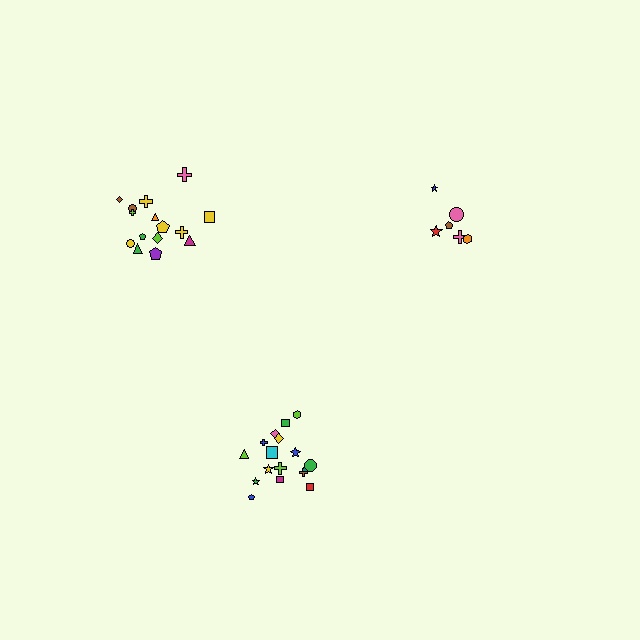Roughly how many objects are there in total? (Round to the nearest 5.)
Roughly 40 objects in total.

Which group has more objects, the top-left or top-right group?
The top-left group.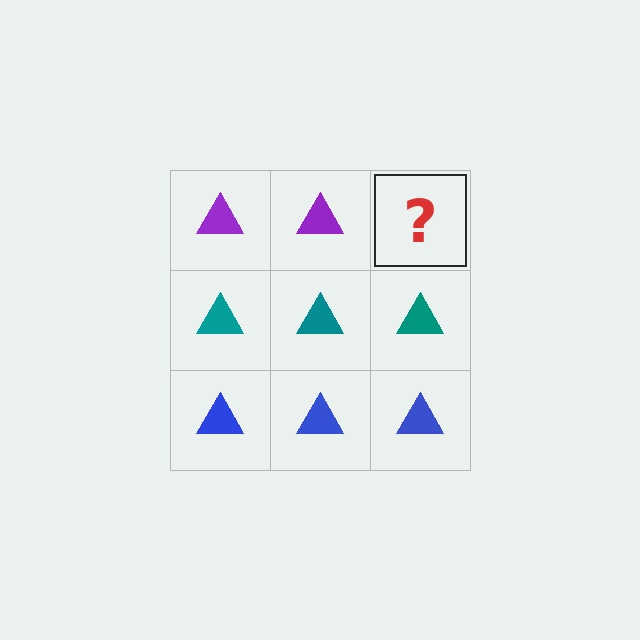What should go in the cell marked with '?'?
The missing cell should contain a purple triangle.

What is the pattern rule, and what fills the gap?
The rule is that each row has a consistent color. The gap should be filled with a purple triangle.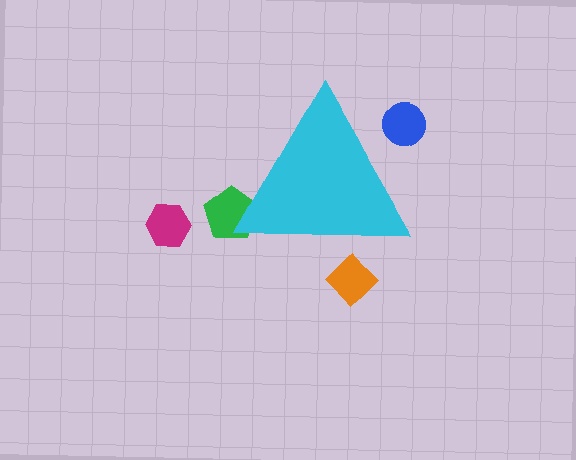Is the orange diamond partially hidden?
Yes, the orange diamond is partially hidden behind the cyan triangle.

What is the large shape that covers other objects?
A cyan triangle.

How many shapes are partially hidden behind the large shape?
3 shapes are partially hidden.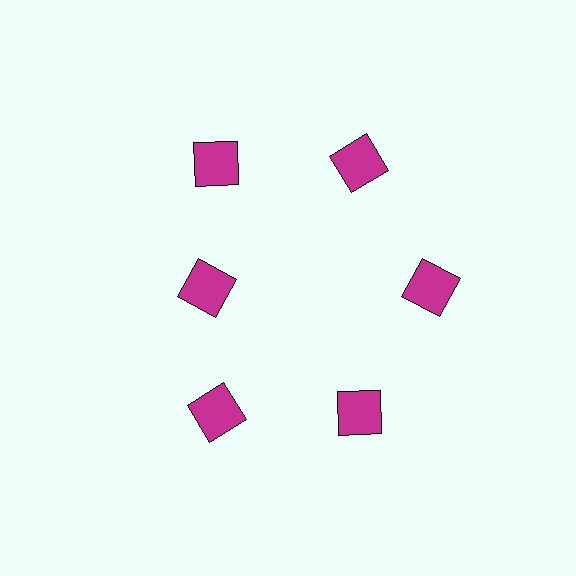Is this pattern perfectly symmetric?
No. The 6 magenta squares are arranged in a ring, but one element near the 9 o'clock position is pulled inward toward the center, breaking the 6-fold rotational symmetry.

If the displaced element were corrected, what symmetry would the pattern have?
It would have 6-fold rotational symmetry — the pattern would map onto itself every 60 degrees.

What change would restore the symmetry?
The symmetry would be restored by moving it outward, back onto the ring so that all 6 squares sit at equal angles and equal distance from the center.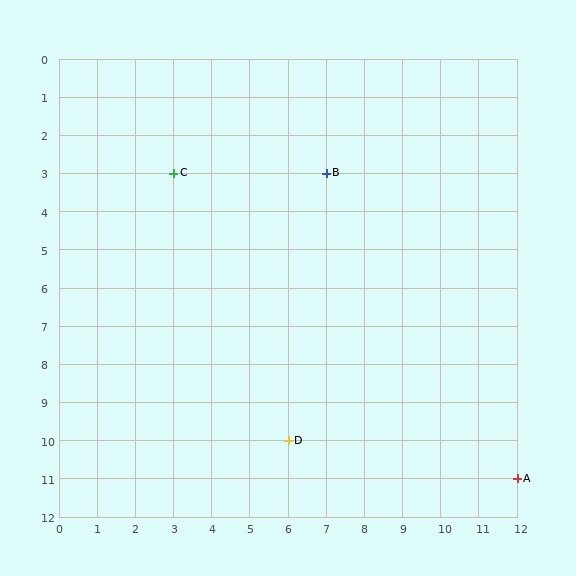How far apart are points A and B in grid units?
Points A and B are 5 columns and 8 rows apart (about 9.4 grid units diagonally).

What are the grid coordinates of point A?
Point A is at grid coordinates (12, 11).